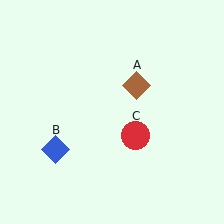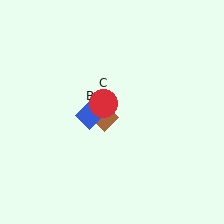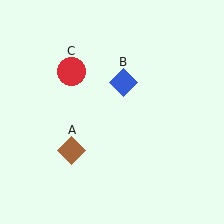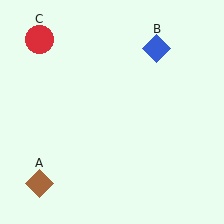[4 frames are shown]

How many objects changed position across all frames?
3 objects changed position: brown diamond (object A), blue diamond (object B), red circle (object C).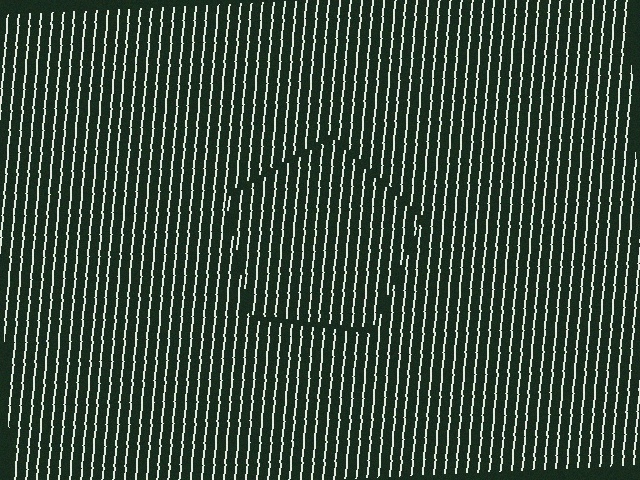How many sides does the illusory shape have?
5 sides — the line-ends trace a pentagon.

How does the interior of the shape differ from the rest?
The interior of the shape contains the same grating, shifted by half a period — the contour is defined by the phase discontinuity where line-ends from the inner and outer gratings abut.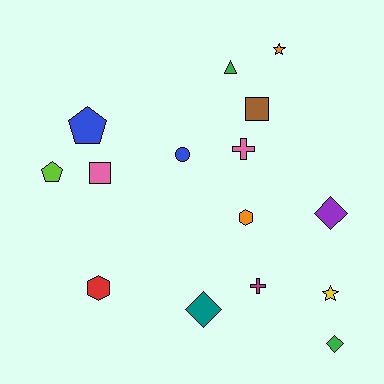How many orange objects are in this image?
There are 2 orange objects.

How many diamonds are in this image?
There are 3 diamonds.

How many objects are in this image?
There are 15 objects.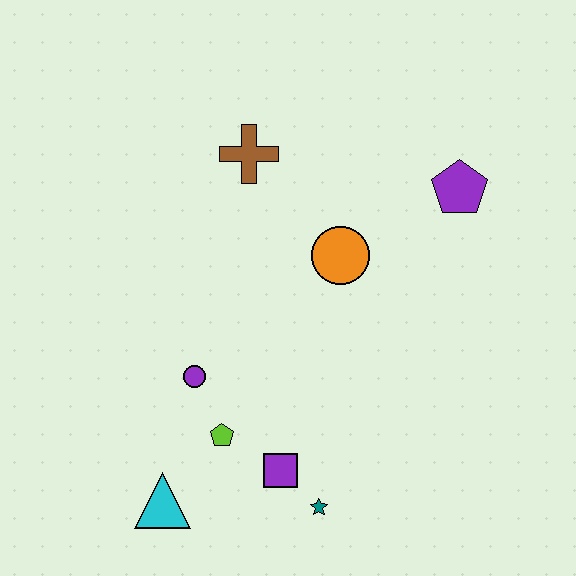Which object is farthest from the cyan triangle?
The purple pentagon is farthest from the cyan triangle.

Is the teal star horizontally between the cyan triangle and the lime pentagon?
No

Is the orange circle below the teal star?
No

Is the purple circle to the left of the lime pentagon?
Yes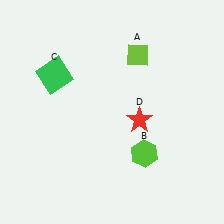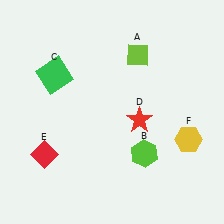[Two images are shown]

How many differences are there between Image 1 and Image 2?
There are 2 differences between the two images.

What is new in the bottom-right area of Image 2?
A yellow hexagon (F) was added in the bottom-right area of Image 2.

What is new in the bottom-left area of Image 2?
A red diamond (E) was added in the bottom-left area of Image 2.